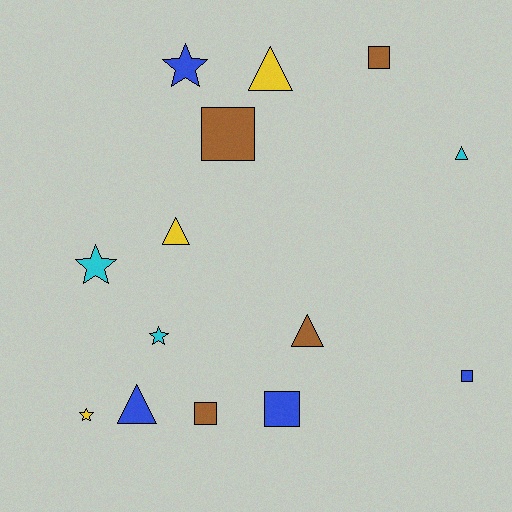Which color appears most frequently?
Brown, with 4 objects.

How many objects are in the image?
There are 14 objects.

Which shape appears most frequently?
Square, with 5 objects.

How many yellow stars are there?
There is 1 yellow star.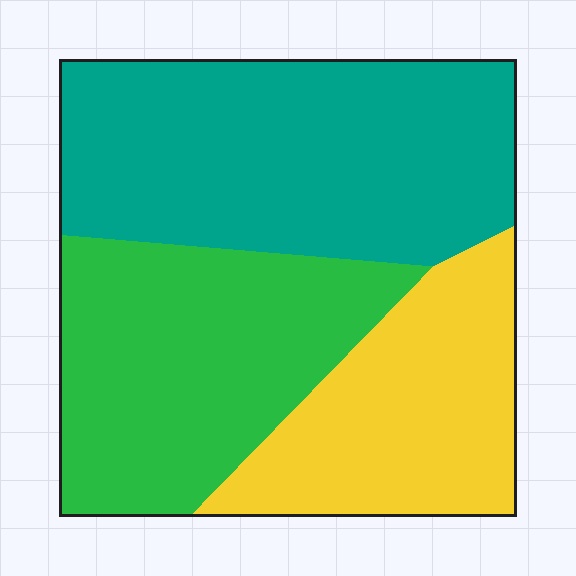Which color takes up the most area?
Teal, at roughly 40%.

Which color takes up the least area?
Yellow, at roughly 25%.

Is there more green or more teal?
Teal.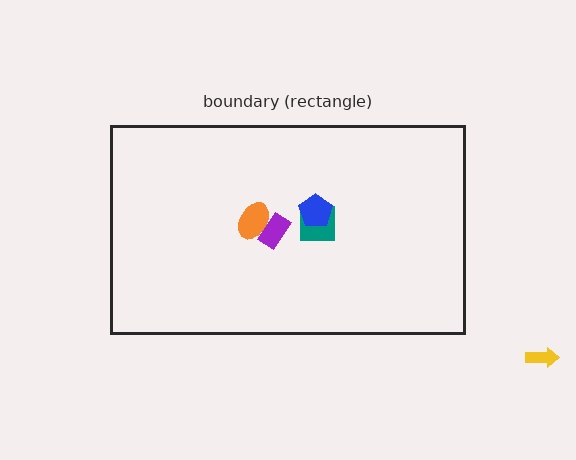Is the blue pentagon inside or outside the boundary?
Inside.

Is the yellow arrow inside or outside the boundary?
Outside.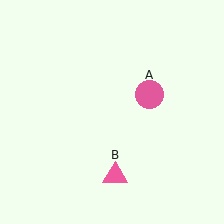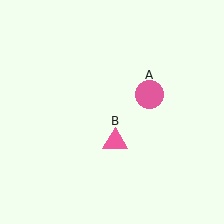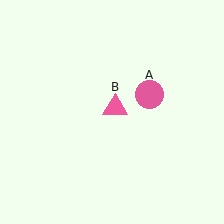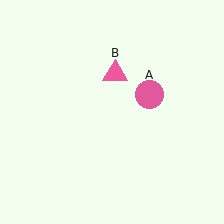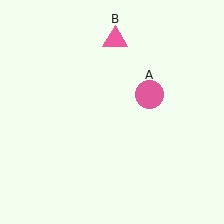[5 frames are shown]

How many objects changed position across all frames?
1 object changed position: pink triangle (object B).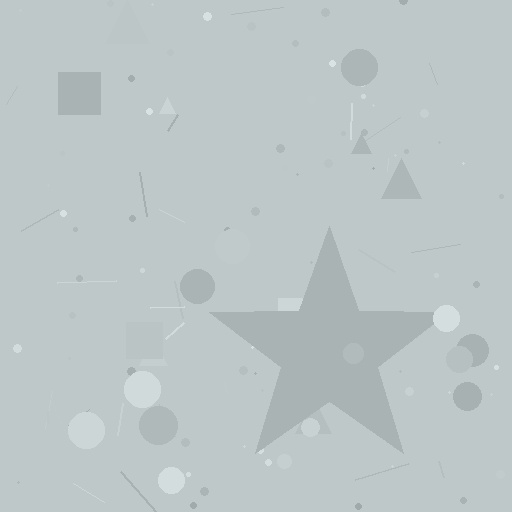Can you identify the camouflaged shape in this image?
The camouflaged shape is a star.